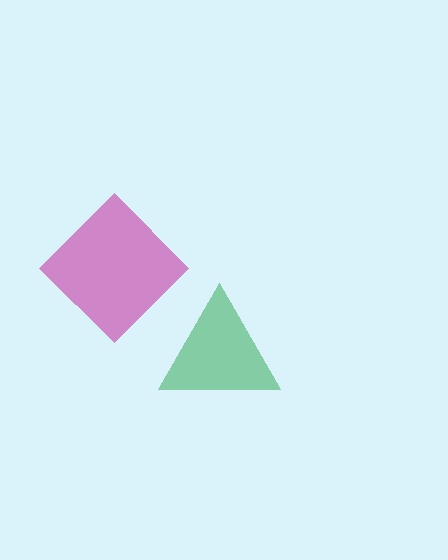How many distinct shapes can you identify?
There are 2 distinct shapes: a magenta diamond, a green triangle.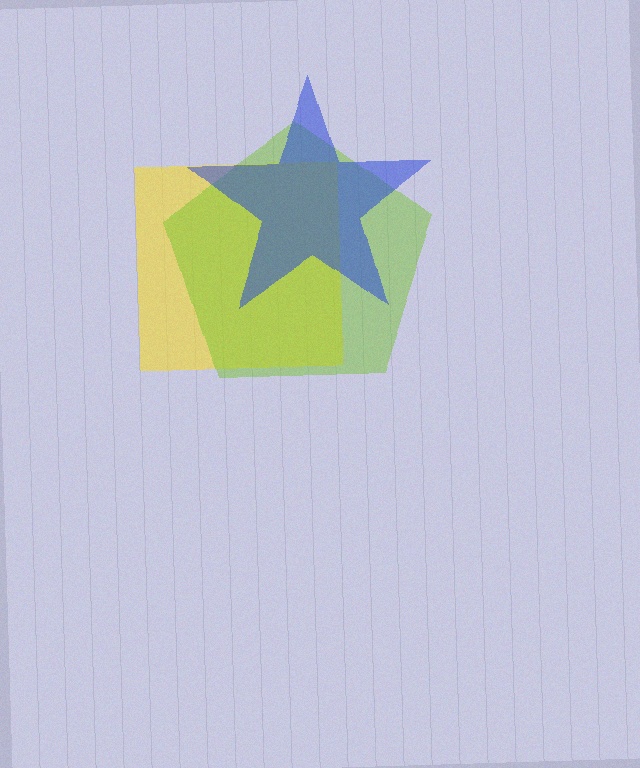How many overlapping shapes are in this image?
There are 3 overlapping shapes in the image.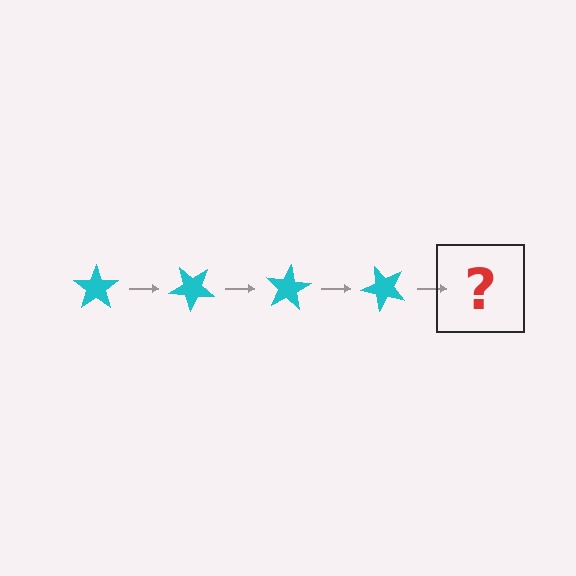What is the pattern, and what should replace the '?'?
The pattern is that the star rotates 40 degrees each step. The '?' should be a cyan star rotated 160 degrees.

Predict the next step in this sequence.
The next step is a cyan star rotated 160 degrees.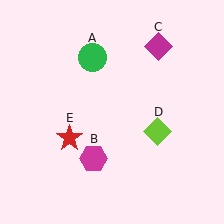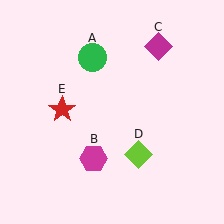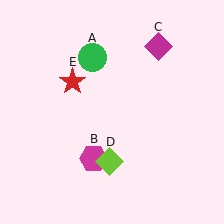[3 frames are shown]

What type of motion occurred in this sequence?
The lime diamond (object D), red star (object E) rotated clockwise around the center of the scene.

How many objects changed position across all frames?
2 objects changed position: lime diamond (object D), red star (object E).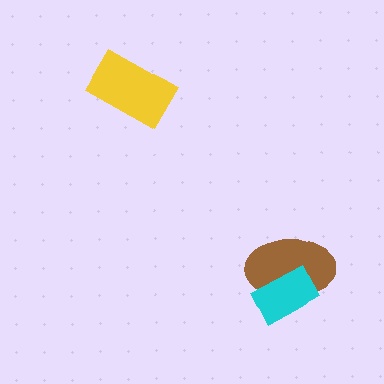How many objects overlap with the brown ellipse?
1 object overlaps with the brown ellipse.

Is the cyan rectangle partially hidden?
No, no other shape covers it.